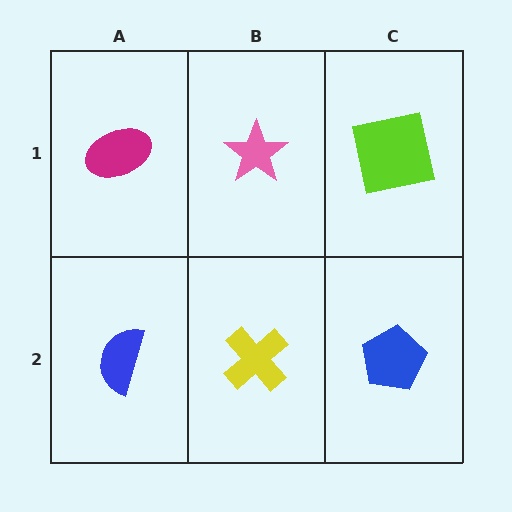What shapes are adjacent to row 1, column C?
A blue pentagon (row 2, column C), a pink star (row 1, column B).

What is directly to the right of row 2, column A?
A yellow cross.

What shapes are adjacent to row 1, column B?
A yellow cross (row 2, column B), a magenta ellipse (row 1, column A), a lime square (row 1, column C).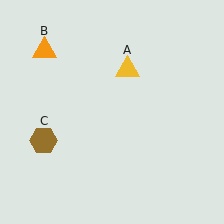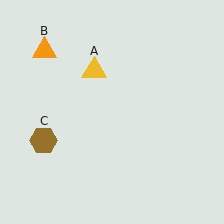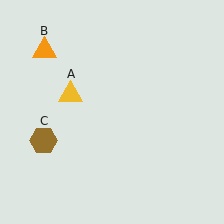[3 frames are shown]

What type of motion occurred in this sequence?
The yellow triangle (object A) rotated counterclockwise around the center of the scene.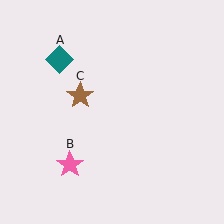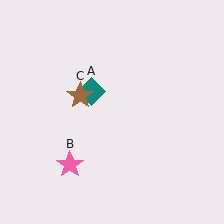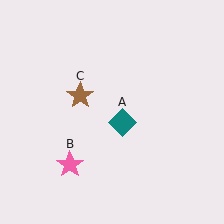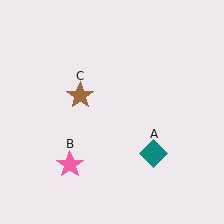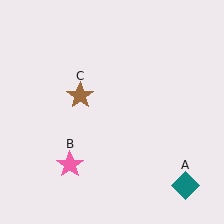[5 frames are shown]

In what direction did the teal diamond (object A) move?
The teal diamond (object A) moved down and to the right.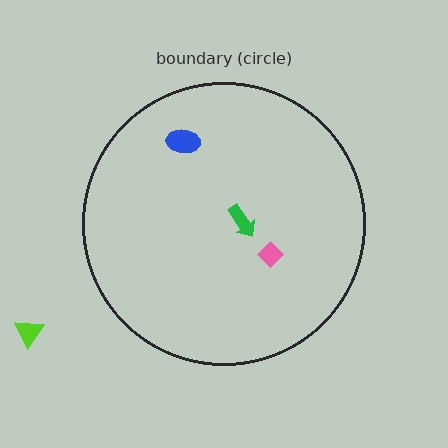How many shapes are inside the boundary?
3 inside, 1 outside.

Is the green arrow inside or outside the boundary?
Inside.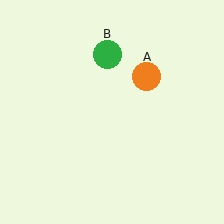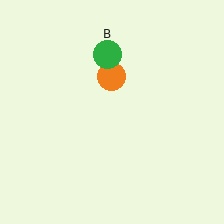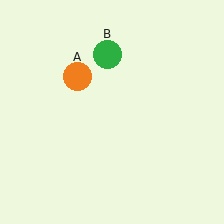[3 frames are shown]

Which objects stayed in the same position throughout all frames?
Green circle (object B) remained stationary.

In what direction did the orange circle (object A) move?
The orange circle (object A) moved left.